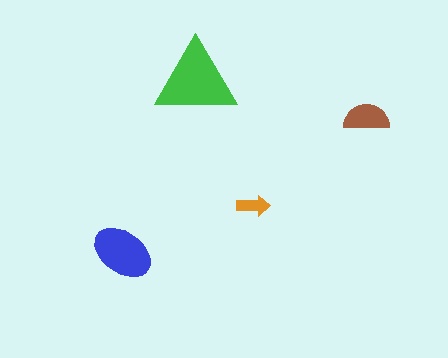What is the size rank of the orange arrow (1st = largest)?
4th.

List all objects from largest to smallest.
The green triangle, the blue ellipse, the brown semicircle, the orange arrow.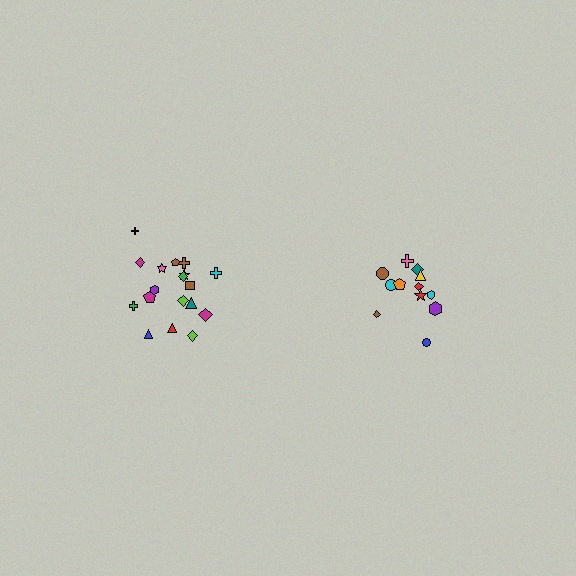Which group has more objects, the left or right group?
The left group.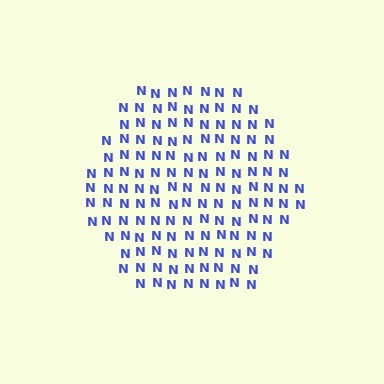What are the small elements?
The small elements are letter N's.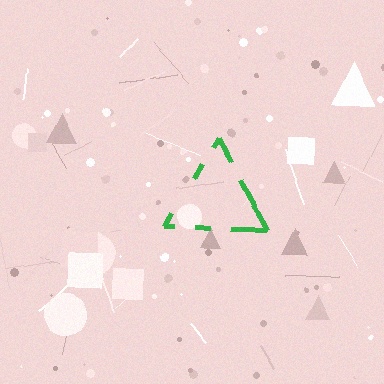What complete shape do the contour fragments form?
The contour fragments form a triangle.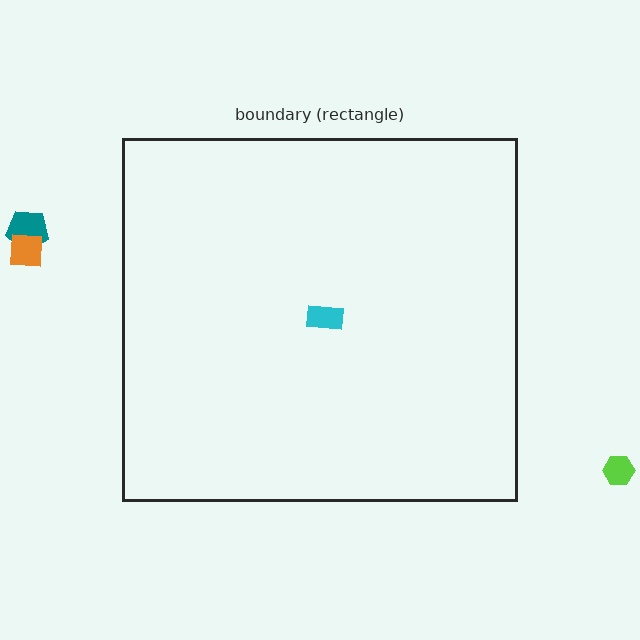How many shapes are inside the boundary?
1 inside, 3 outside.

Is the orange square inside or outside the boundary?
Outside.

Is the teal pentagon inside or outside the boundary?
Outside.